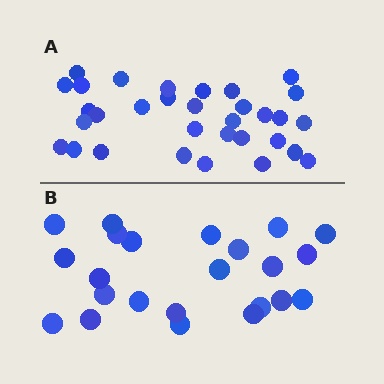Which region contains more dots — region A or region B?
Region A (the top region) has more dots.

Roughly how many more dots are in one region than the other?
Region A has roughly 8 or so more dots than region B.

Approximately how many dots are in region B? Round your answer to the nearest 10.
About 20 dots. (The exact count is 23, which rounds to 20.)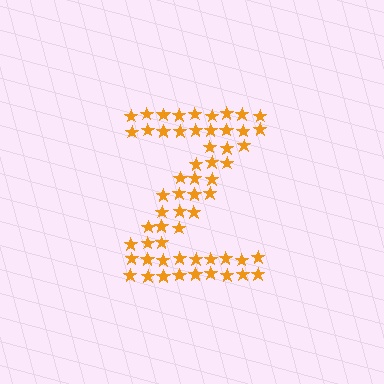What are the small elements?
The small elements are stars.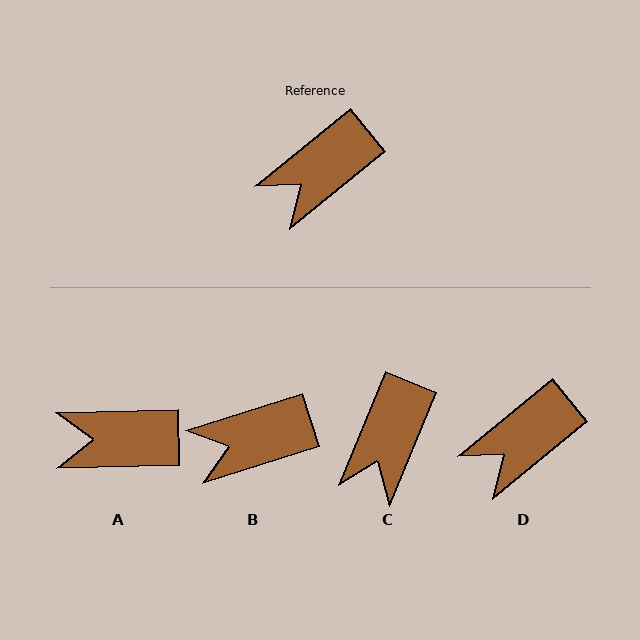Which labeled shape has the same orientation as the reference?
D.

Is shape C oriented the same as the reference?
No, it is off by about 28 degrees.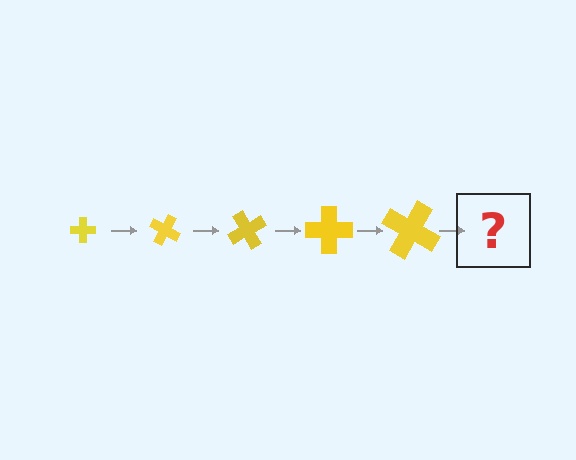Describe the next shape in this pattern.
It should be a cross, larger than the previous one and rotated 150 degrees from the start.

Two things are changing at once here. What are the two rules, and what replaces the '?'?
The two rules are that the cross grows larger each step and it rotates 30 degrees each step. The '?' should be a cross, larger than the previous one and rotated 150 degrees from the start.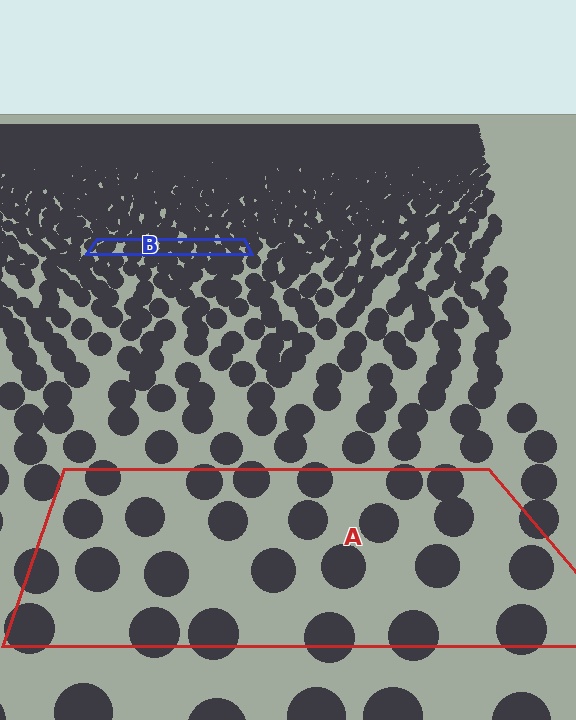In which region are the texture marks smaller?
The texture marks are smaller in region B, because it is farther away.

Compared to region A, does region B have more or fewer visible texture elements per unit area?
Region B has more texture elements per unit area — they are packed more densely because it is farther away.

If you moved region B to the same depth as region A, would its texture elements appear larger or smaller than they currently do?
They would appear larger. At a closer depth, the same texture elements are projected at a bigger on-screen size.